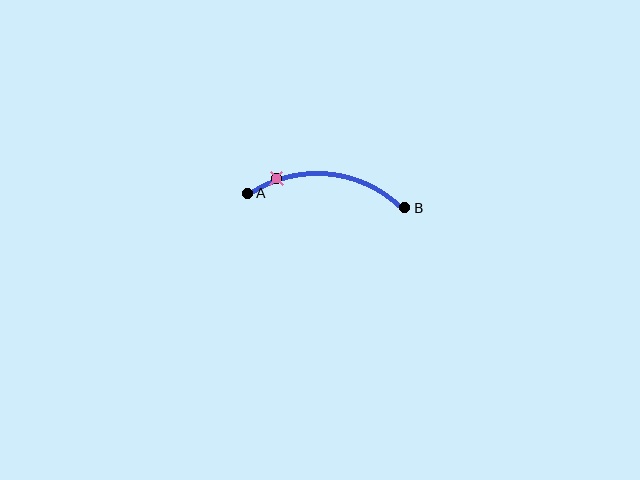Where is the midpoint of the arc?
The arc midpoint is the point on the curve farthest from the straight line joining A and B. It sits above that line.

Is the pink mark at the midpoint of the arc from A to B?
No. The pink mark lies on the arc but is closer to endpoint A. The arc midpoint would be at the point on the curve equidistant along the arc from both A and B.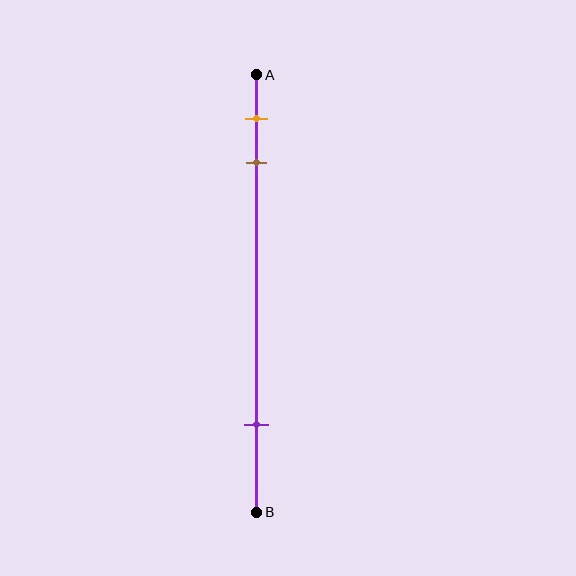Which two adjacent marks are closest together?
The orange and brown marks are the closest adjacent pair.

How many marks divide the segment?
There are 3 marks dividing the segment.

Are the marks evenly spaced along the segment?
No, the marks are not evenly spaced.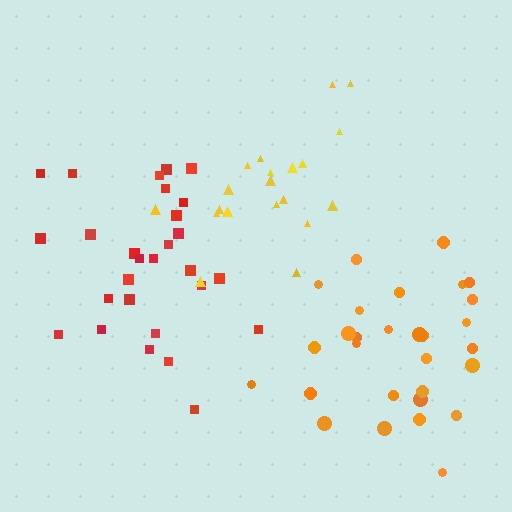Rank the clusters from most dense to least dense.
orange, yellow, red.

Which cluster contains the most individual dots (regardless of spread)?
Orange (30).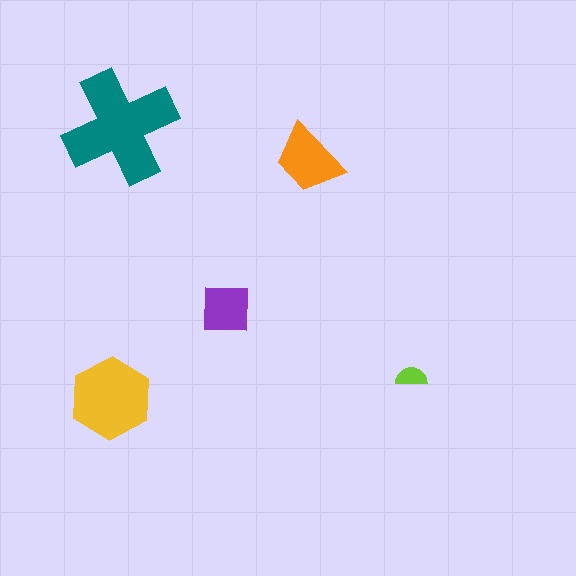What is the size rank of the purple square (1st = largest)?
4th.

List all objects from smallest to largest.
The lime semicircle, the purple square, the orange trapezoid, the yellow hexagon, the teal cross.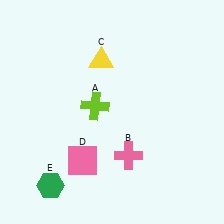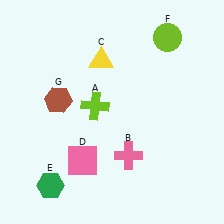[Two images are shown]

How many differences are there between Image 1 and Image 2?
There are 2 differences between the two images.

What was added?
A lime circle (F), a brown hexagon (G) were added in Image 2.